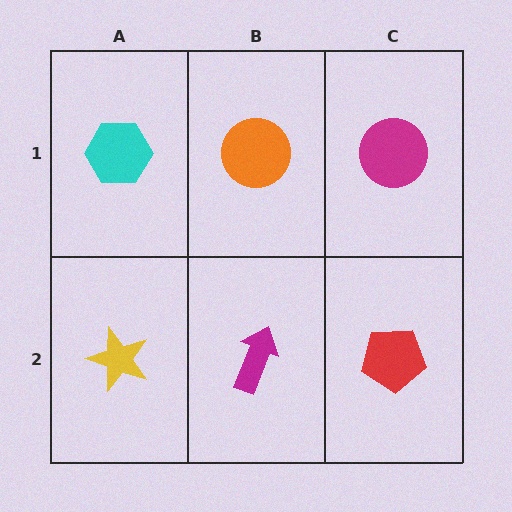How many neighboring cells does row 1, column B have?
3.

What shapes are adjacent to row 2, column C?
A magenta circle (row 1, column C), a magenta arrow (row 2, column B).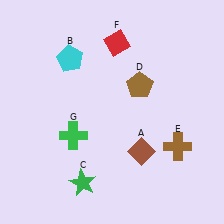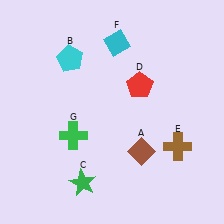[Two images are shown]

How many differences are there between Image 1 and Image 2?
There are 2 differences between the two images.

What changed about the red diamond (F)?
In Image 1, F is red. In Image 2, it changed to cyan.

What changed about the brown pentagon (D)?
In Image 1, D is brown. In Image 2, it changed to red.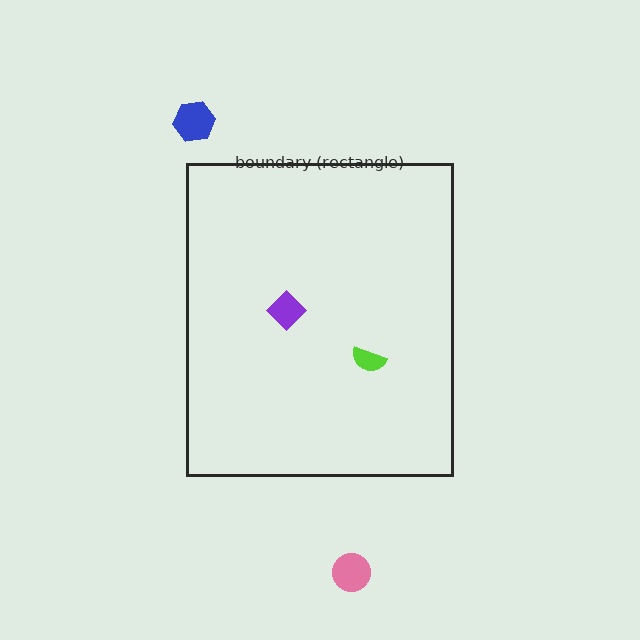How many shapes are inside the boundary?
2 inside, 2 outside.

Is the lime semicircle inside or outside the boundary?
Inside.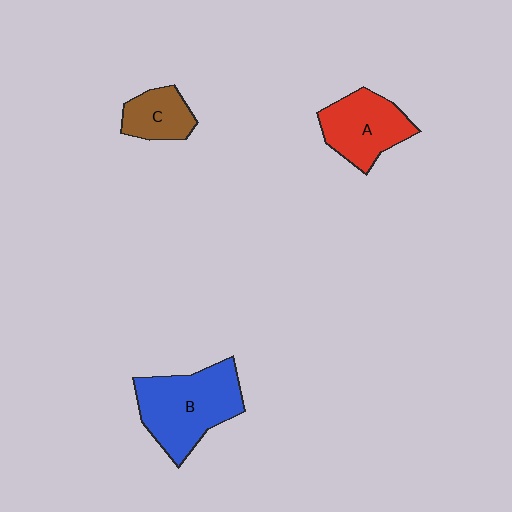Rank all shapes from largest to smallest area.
From largest to smallest: B (blue), A (red), C (brown).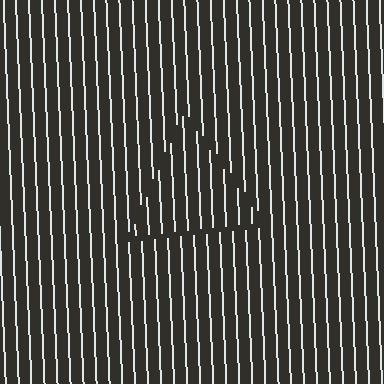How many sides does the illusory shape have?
3 sides — the line-ends trace a triangle.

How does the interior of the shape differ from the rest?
The interior of the shape contains the same grating, shifted by half a period — the contour is defined by the phase discontinuity where line-ends from the inner and outer gratings abut.